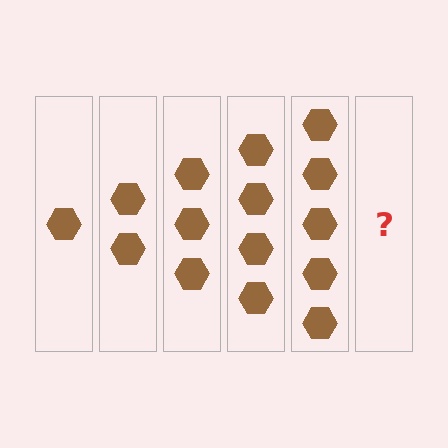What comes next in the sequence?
The next element should be 6 hexagons.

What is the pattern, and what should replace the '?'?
The pattern is that each step adds one more hexagon. The '?' should be 6 hexagons.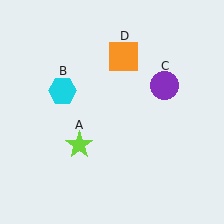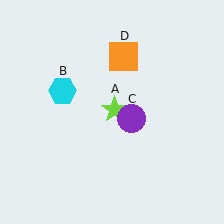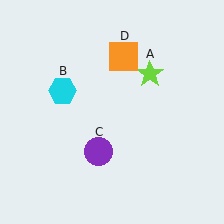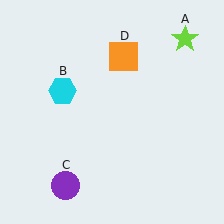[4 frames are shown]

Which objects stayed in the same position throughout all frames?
Cyan hexagon (object B) and orange square (object D) remained stationary.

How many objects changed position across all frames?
2 objects changed position: lime star (object A), purple circle (object C).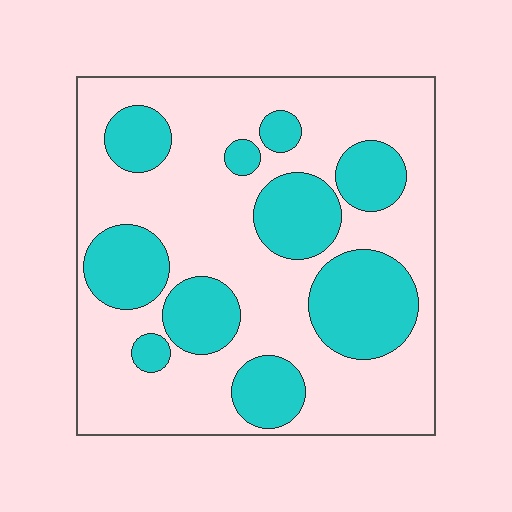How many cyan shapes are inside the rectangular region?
10.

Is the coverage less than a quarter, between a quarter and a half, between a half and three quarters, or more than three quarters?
Between a quarter and a half.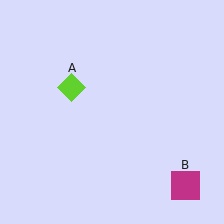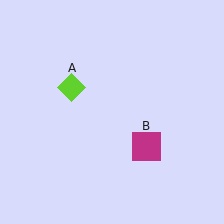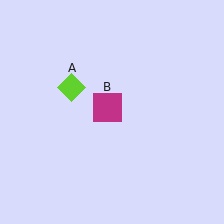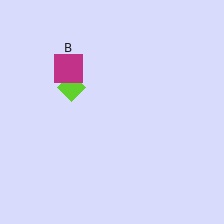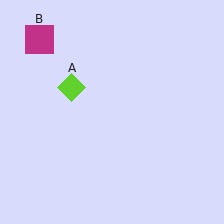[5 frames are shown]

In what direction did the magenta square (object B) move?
The magenta square (object B) moved up and to the left.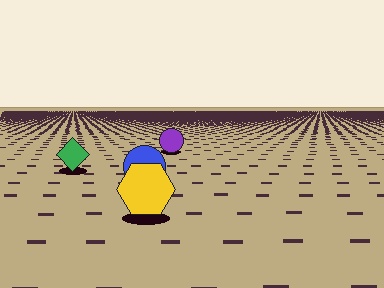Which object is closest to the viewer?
The yellow hexagon is closest. The texture marks near it are larger and more spread out.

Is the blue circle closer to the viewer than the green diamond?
Yes. The blue circle is closer — you can tell from the texture gradient: the ground texture is coarser near it.